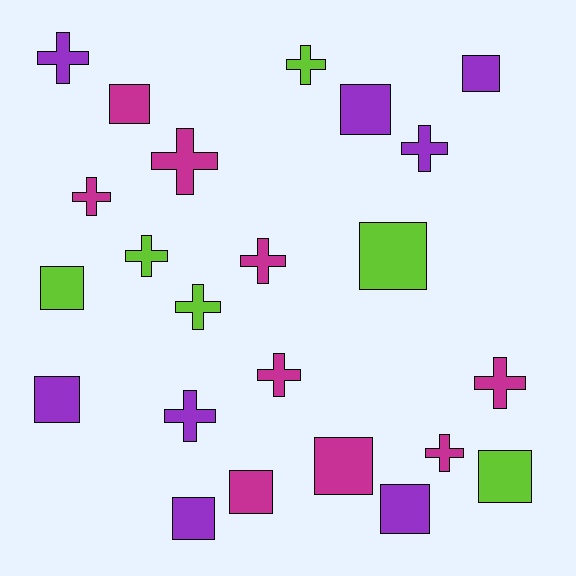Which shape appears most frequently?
Cross, with 12 objects.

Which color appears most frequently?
Magenta, with 9 objects.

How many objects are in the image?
There are 23 objects.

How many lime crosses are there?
There are 3 lime crosses.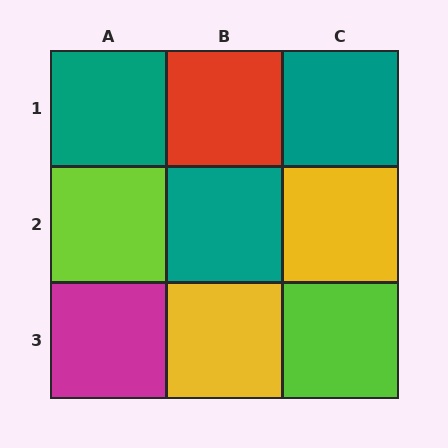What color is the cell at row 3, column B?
Yellow.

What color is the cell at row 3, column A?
Magenta.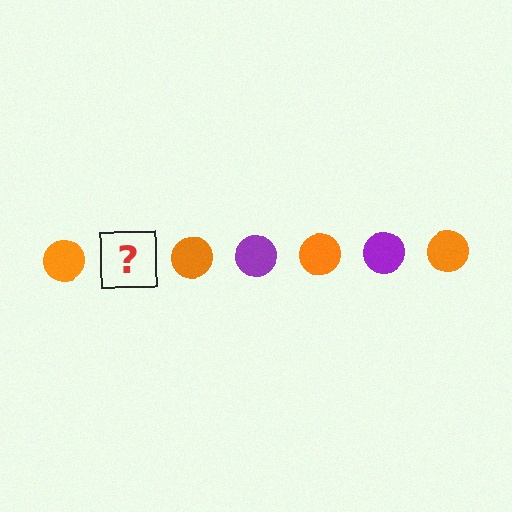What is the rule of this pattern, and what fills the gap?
The rule is that the pattern cycles through orange, purple circles. The gap should be filled with a purple circle.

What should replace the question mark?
The question mark should be replaced with a purple circle.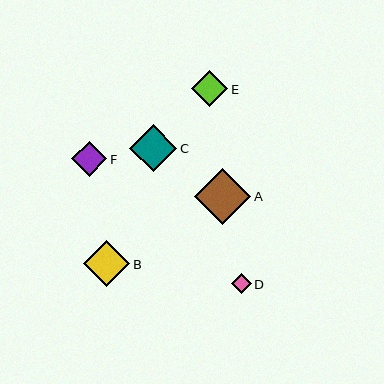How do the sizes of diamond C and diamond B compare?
Diamond C and diamond B are approximately the same size.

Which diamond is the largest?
Diamond A is the largest with a size of approximately 56 pixels.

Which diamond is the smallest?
Diamond D is the smallest with a size of approximately 20 pixels.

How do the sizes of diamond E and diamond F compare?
Diamond E and diamond F are approximately the same size.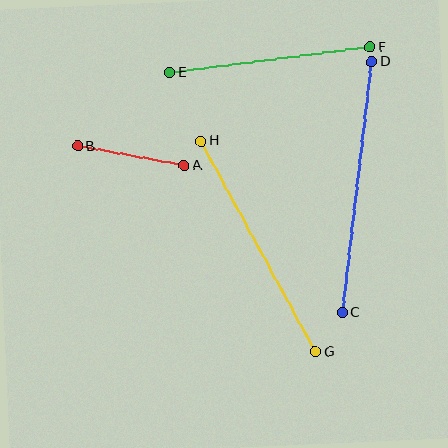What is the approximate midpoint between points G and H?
The midpoint is at approximately (258, 246) pixels.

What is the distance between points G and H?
The distance is approximately 240 pixels.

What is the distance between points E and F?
The distance is approximately 201 pixels.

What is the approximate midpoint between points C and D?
The midpoint is at approximately (357, 187) pixels.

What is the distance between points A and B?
The distance is approximately 108 pixels.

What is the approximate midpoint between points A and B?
The midpoint is at approximately (131, 156) pixels.